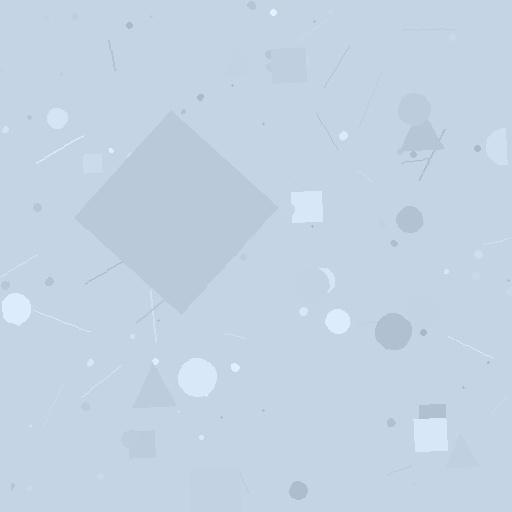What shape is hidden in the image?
A diamond is hidden in the image.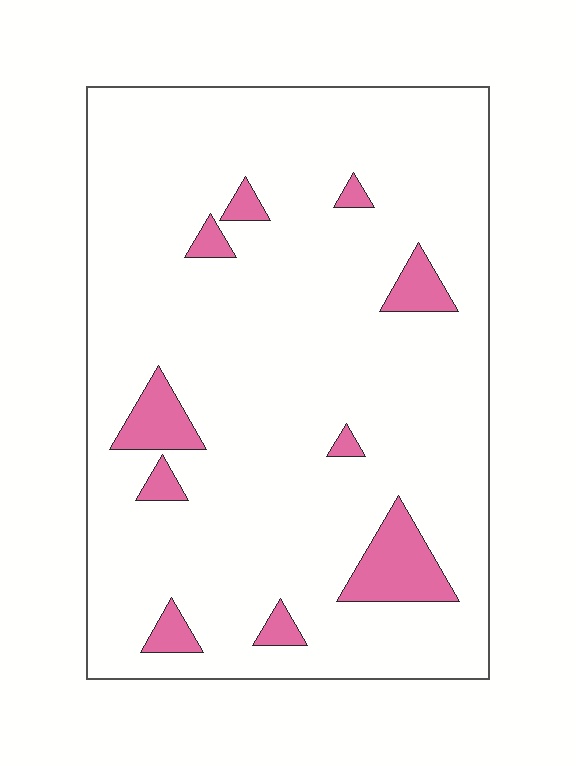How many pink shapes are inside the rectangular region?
10.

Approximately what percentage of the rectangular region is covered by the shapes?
Approximately 10%.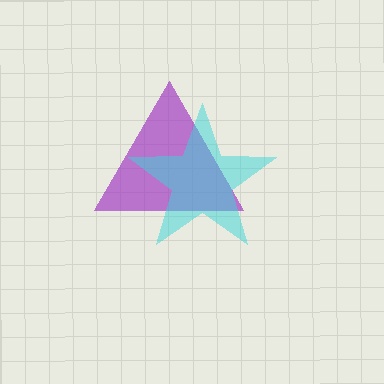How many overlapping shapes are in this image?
There are 2 overlapping shapes in the image.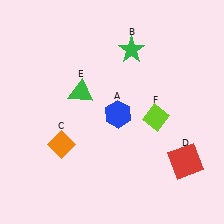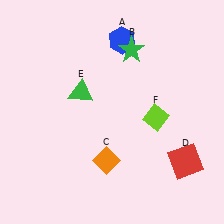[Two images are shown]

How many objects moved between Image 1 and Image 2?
2 objects moved between the two images.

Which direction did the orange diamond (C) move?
The orange diamond (C) moved right.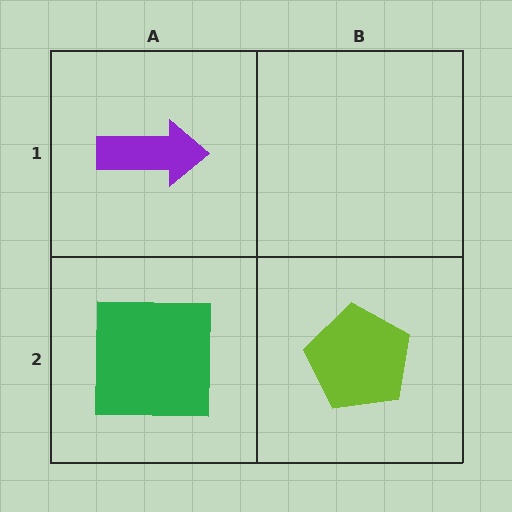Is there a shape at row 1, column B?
No, that cell is empty.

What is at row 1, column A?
A purple arrow.